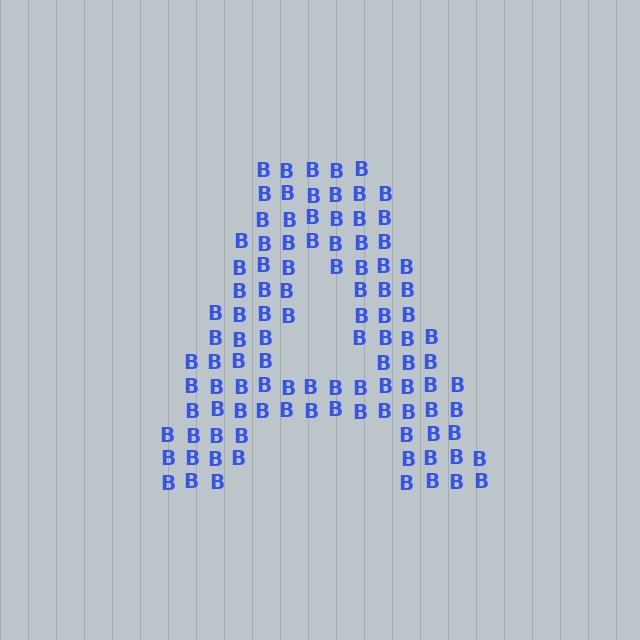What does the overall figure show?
The overall figure shows the letter A.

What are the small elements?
The small elements are letter B's.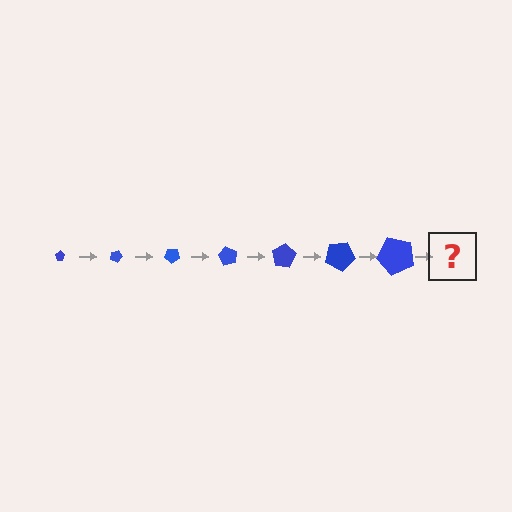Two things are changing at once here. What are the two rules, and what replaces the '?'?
The two rules are that the pentagon grows larger each step and it rotates 20 degrees each step. The '?' should be a pentagon, larger than the previous one and rotated 140 degrees from the start.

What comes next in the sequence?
The next element should be a pentagon, larger than the previous one and rotated 140 degrees from the start.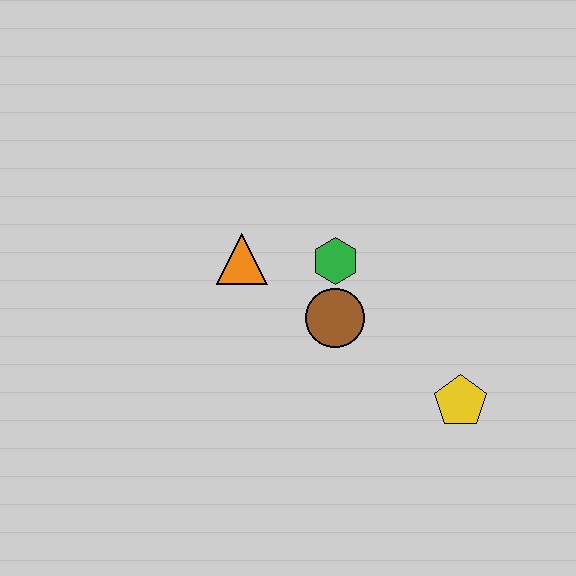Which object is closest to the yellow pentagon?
The brown circle is closest to the yellow pentagon.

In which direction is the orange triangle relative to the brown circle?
The orange triangle is to the left of the brown circle.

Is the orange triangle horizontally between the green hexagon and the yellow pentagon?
No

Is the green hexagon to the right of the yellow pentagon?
No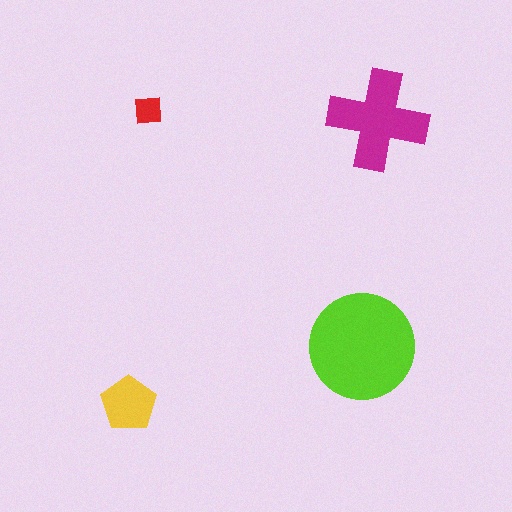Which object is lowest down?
The yellow pentagon is bottommost.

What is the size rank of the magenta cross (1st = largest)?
2nd.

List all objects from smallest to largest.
The red square, the yellow pentagon, the magenta cross, the lime circle.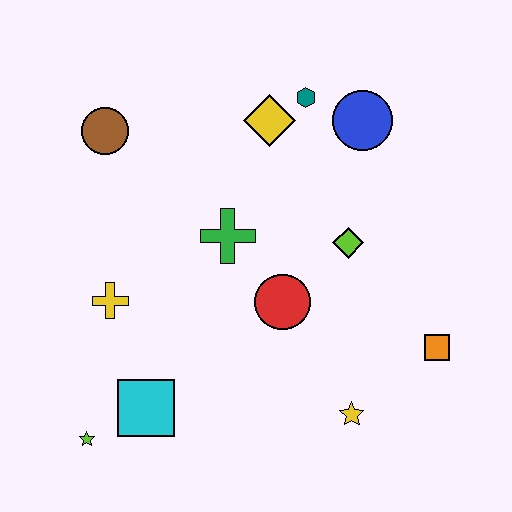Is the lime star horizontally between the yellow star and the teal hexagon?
No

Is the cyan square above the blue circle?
No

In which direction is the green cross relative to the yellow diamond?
The green cross is below the yellow diamond.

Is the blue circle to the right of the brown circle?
Yes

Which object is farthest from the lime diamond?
The lime star is farthest from the lime diamond.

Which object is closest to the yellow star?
The orange square is closest to the yellow star.